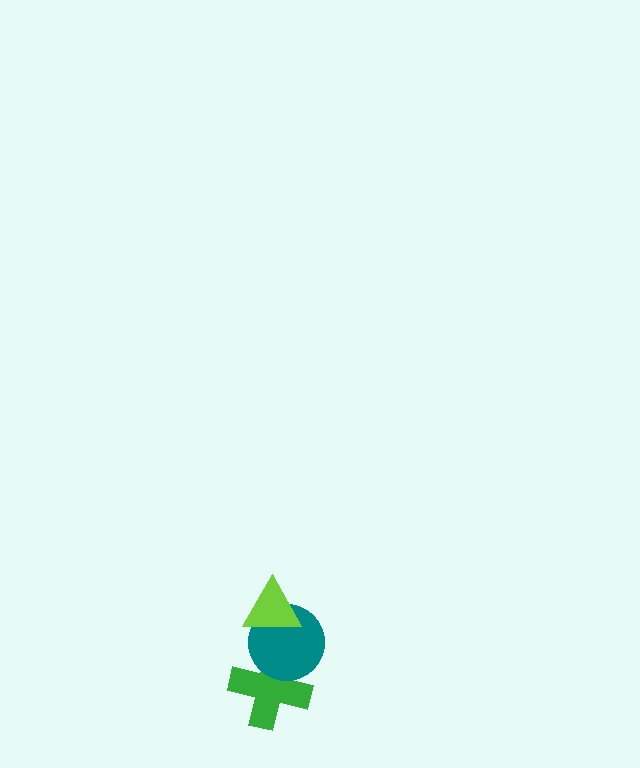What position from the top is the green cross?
The green cross is 3rd from the top.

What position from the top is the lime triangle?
The lime triangle is 1st from the top.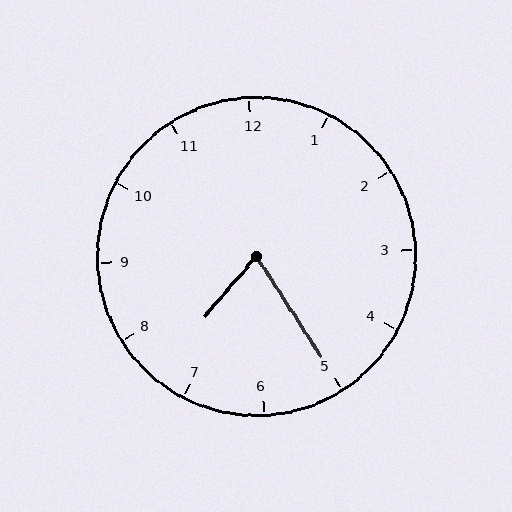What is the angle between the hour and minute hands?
Approximately 72 degrees.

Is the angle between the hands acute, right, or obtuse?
It is acute.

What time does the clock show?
7:25.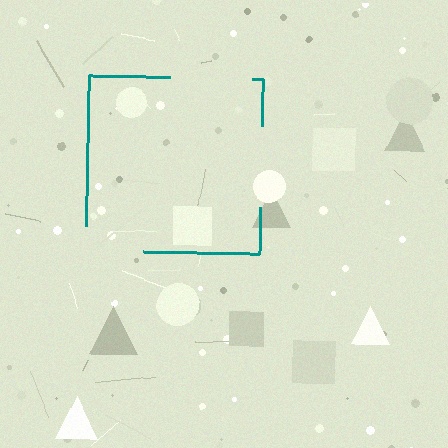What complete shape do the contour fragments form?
The contour fragments form a square.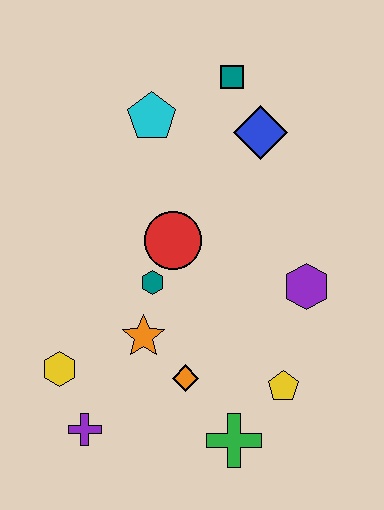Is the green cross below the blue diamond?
Yes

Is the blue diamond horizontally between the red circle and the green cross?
No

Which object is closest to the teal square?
The blue diamond is closest to the teal square.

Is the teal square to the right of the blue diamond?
No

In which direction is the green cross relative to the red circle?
The green cross is below the red circle.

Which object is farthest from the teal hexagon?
The teal square is farthest from the teal hexagon.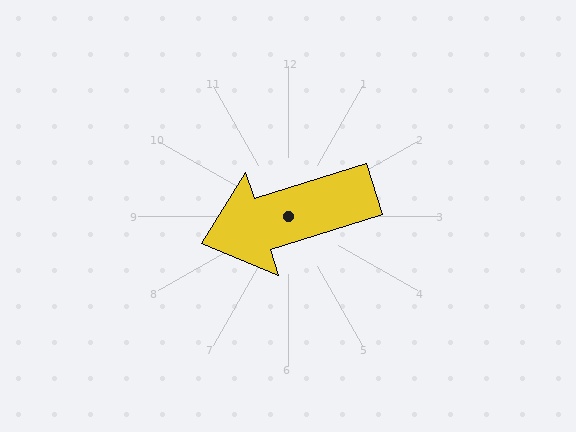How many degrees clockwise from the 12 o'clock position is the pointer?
Approximately 253 degrees.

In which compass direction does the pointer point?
West.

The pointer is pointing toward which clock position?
Roughly 8 o'clock.